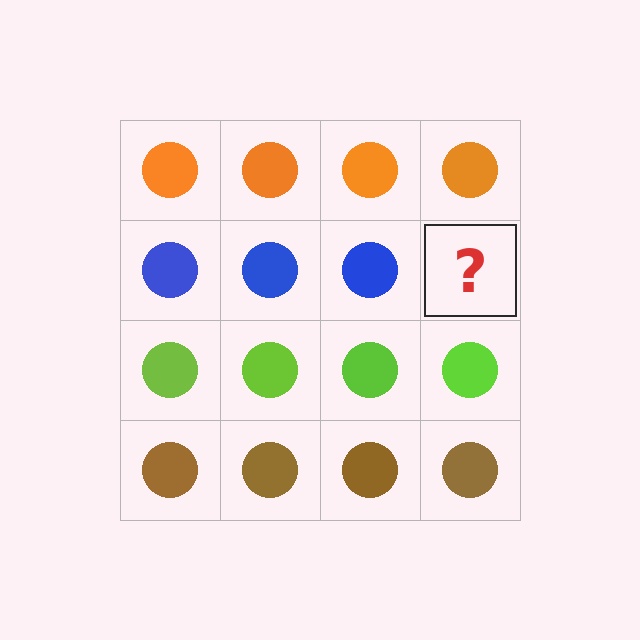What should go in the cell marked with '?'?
The missing cell should contain a blue circle.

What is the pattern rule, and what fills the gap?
The rule is that each row has a consistent color. The gap should be filled with a blue circle.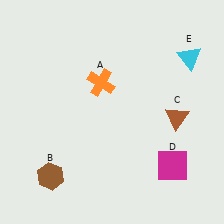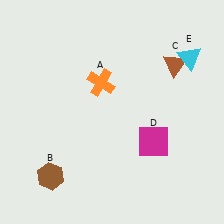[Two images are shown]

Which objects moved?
The objects that moved are: the brown triangle (C), the magenta square (D).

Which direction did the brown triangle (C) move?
The brown triangle (C) moved up.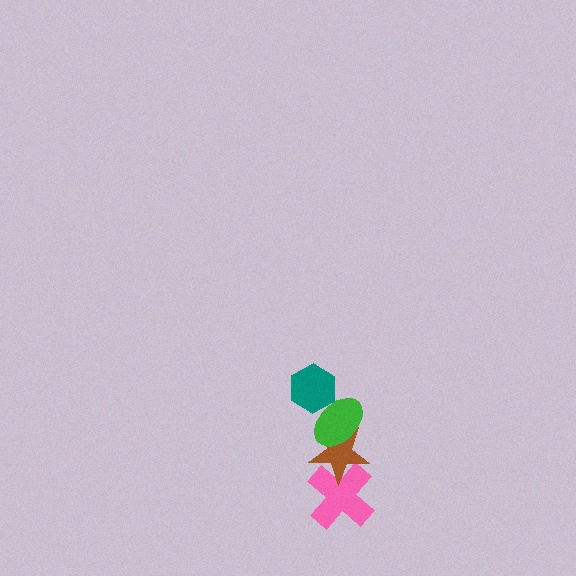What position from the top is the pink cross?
The pink cross is 4th from the top.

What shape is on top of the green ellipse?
The teal hexagon is on top of the green ellipse.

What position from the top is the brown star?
The brown star is 3rd from the top.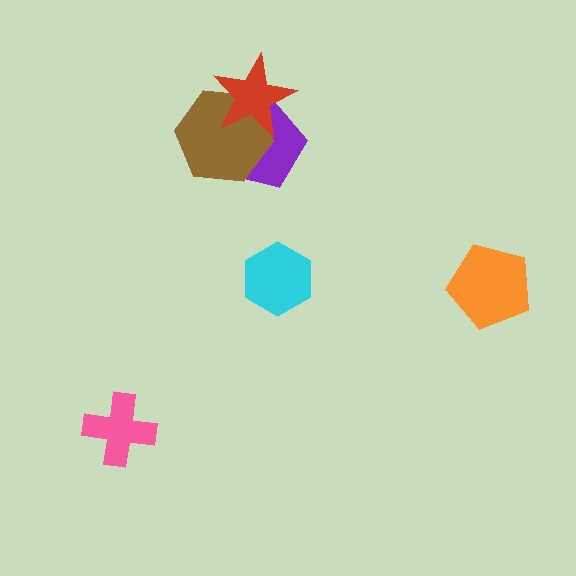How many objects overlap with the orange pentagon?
0 objects overlap with the orange pentagon.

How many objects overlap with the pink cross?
0 objects overlap with the pink cross.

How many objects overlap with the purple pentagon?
2 objects overlap with the purple pentagon.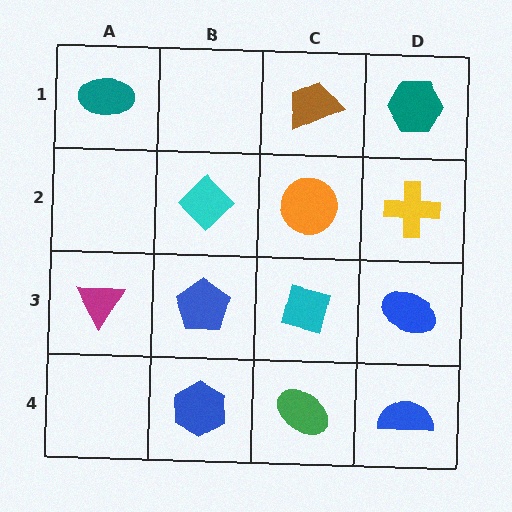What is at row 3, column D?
A blue ellipse.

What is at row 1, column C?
A brown trapezoid.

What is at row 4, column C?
A green ellipse.